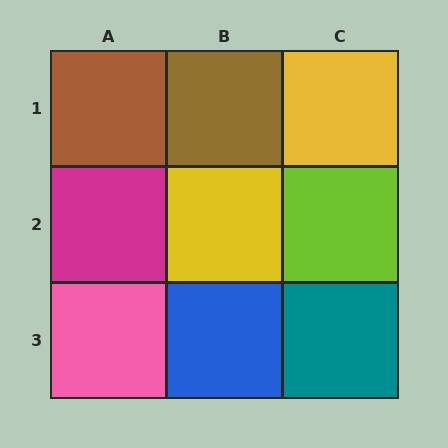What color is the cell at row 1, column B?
Brown.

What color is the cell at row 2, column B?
Yellow.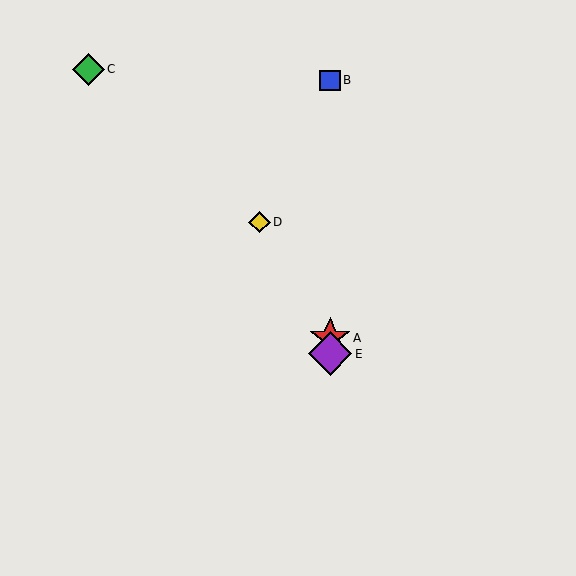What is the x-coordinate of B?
Object B is at x≈330.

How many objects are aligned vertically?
3 objects (A, B, E) are aligned vertically.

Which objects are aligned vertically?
Objects A, B, E are aligned vertically.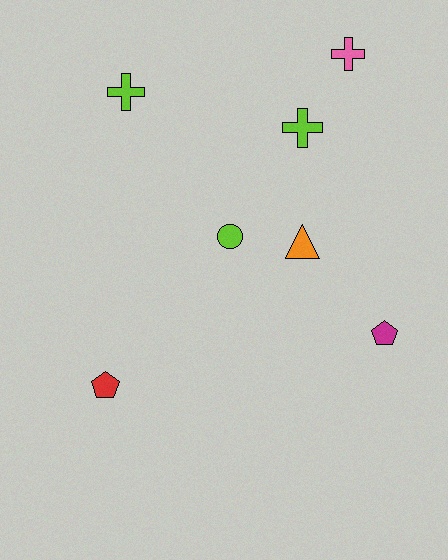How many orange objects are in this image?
There is 1 orange object.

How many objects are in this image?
There are 7 objects.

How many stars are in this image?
There are no stars.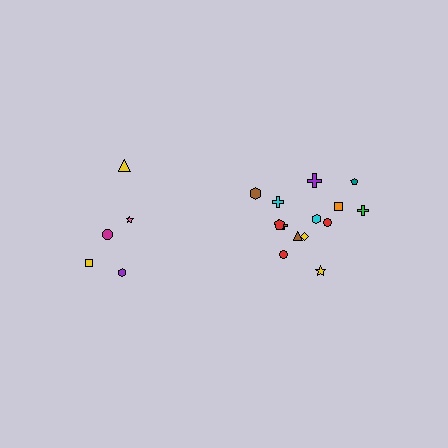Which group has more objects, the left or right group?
The right group.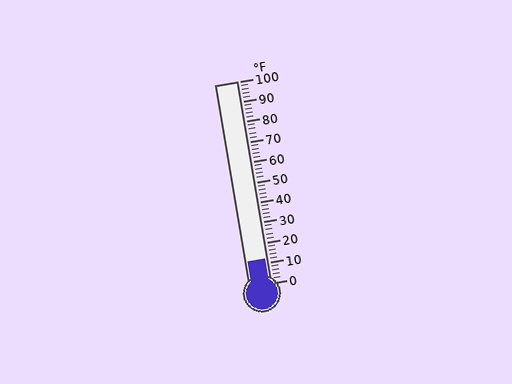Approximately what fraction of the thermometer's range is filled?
The thermometer is filled to approximately 10% of its range.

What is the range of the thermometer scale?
The thermometer scale ranges from 0°F to 100°F.